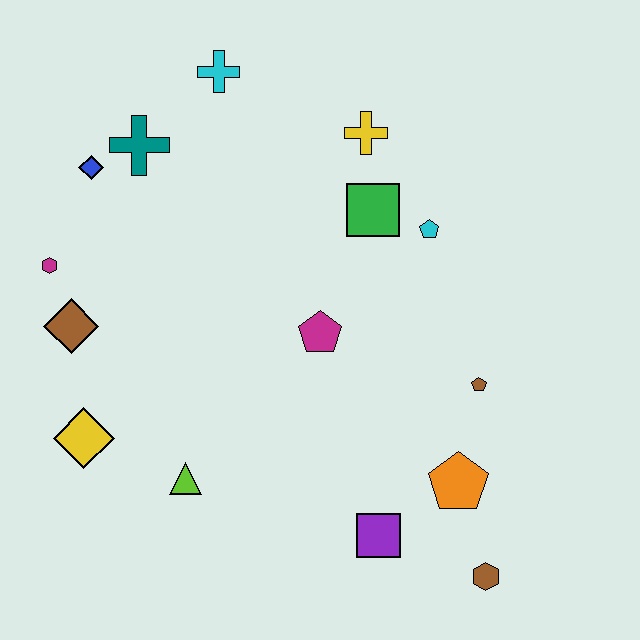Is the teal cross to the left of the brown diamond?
No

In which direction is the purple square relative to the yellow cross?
The purple square is below the yellow cross.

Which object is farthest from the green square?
The brown hexagon is farthest from the green square.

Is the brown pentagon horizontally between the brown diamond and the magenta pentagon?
No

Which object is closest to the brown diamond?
The magenta hexagon is closest to the brown diamond.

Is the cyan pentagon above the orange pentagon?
Yes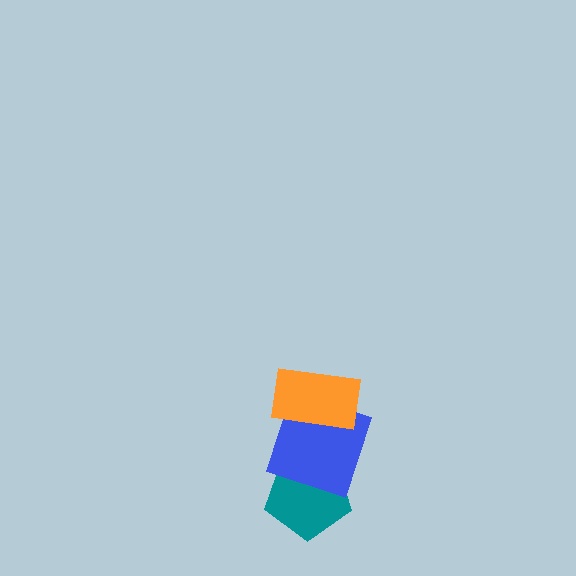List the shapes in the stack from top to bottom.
From top to bottom: the orange rectangle, the blue square, the teal pentagon.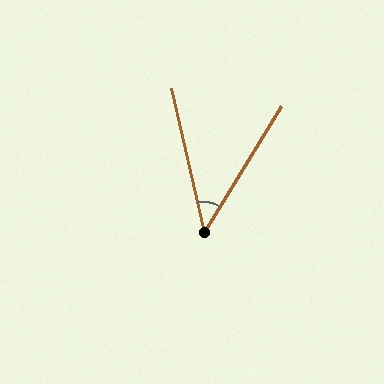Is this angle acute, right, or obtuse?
It is acute.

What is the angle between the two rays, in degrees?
Approximately 44 degrees.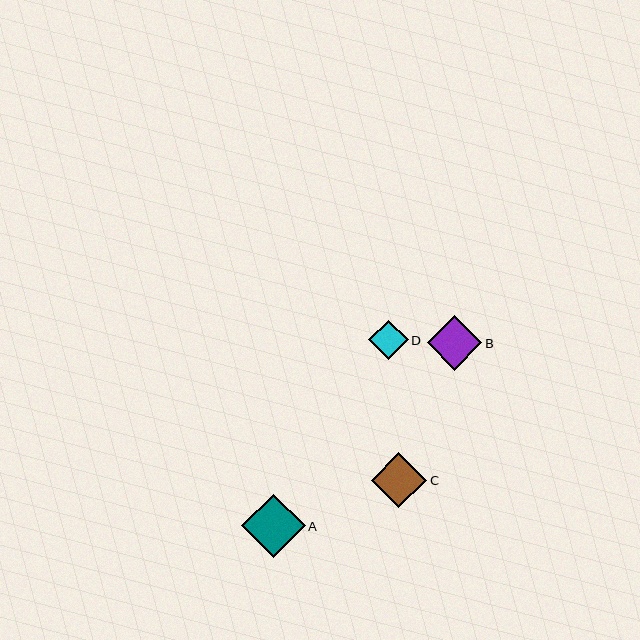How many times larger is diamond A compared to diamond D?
Diamond A is approximately 1.6 times the size of diamond D.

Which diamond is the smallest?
Diamond D is the smallest with a size of approximately 39 pixels.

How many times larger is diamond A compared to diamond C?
Diamond A is approximately 1.1 times the size of diamond C.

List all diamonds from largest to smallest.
From largest to smallest: A, C, B, D.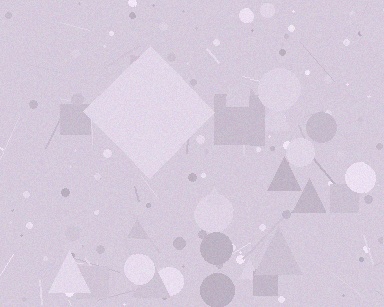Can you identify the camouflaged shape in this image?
The camouflaged shape is a diamond.